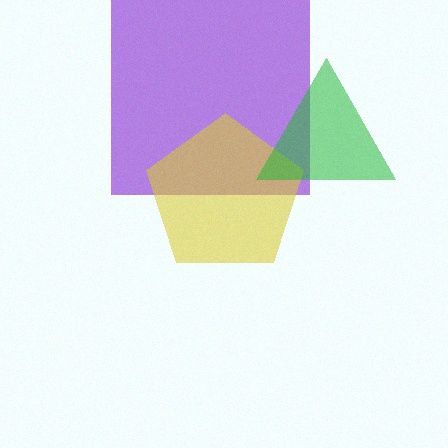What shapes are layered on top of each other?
The layered shapes are: a purple square, a yellow pentagon, a green triangle.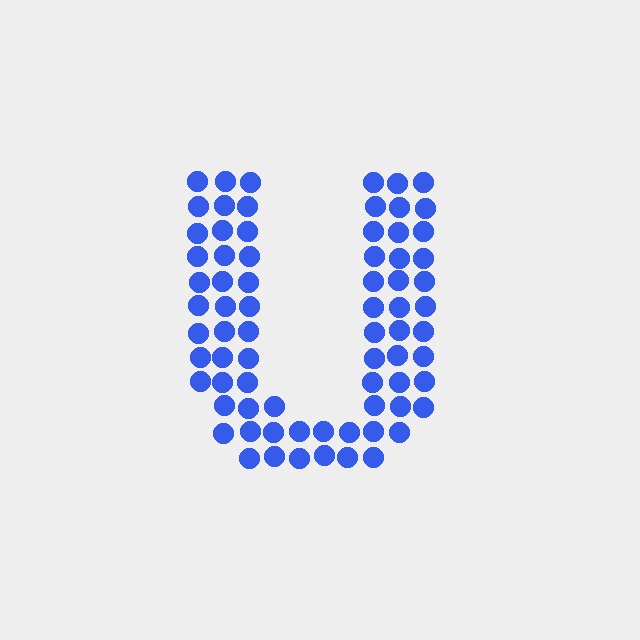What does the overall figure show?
The overall figure shows the letter U.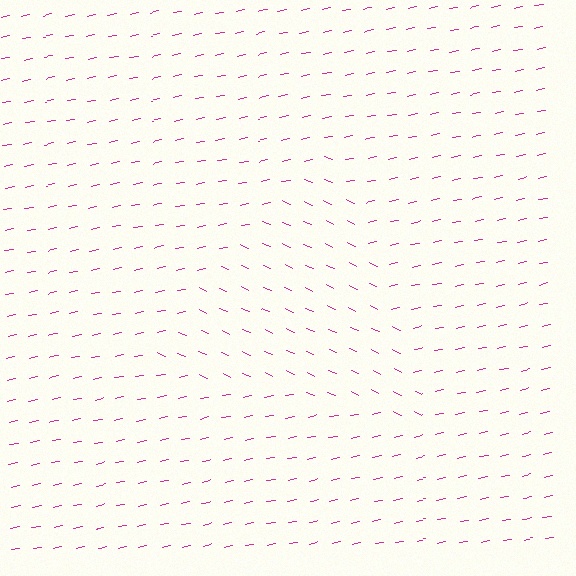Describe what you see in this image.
The image is filled with small magenta line segments. A triangle region in the image has lines oriented differently from the surrounding lines, creating a visible texture boundary.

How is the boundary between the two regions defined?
The boundary is defined purely by a change in line orientation (approximately 36 degrees difference). All lines are the same color and thickness.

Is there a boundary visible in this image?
Yes, there is a texture boundary formed by a change in line orientation.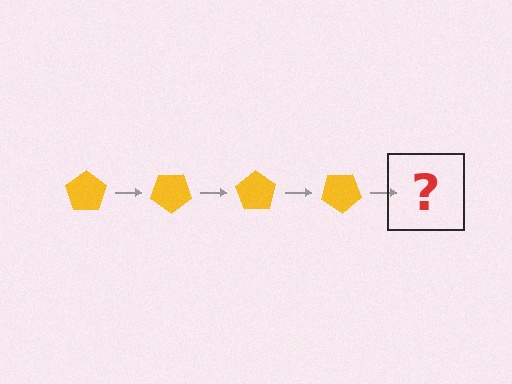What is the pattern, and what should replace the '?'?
The pattern is that the pentagon rotates 35 degrees each step. The '?' should be a yellow pentagon rotated 140 degrees.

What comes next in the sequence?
The next element should be a yellow pentagon rotated 140 degrees.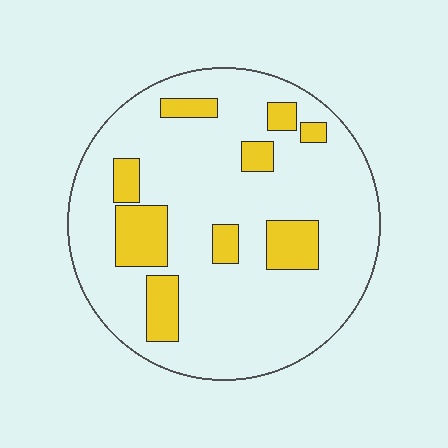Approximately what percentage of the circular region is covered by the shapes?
Approximately 20%.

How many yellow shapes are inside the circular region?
9.